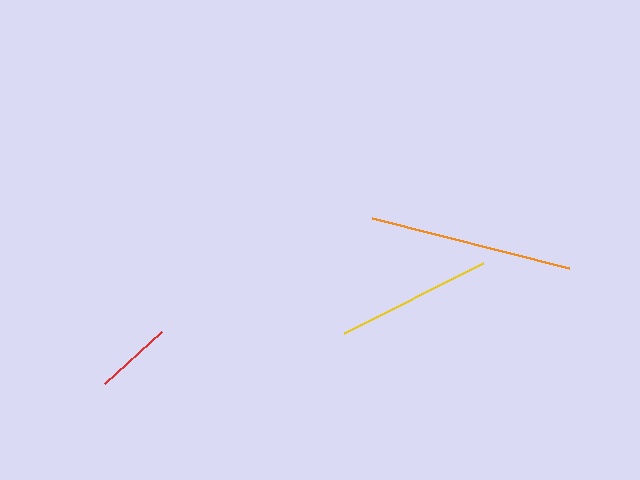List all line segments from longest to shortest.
From longest to shortest: orange, yellow, red.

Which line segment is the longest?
The orange line is the longest at approximately 204 pixels.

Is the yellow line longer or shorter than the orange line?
The orange line is longer than the yellow line.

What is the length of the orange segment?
The orange segment is approximately 204 pixels long.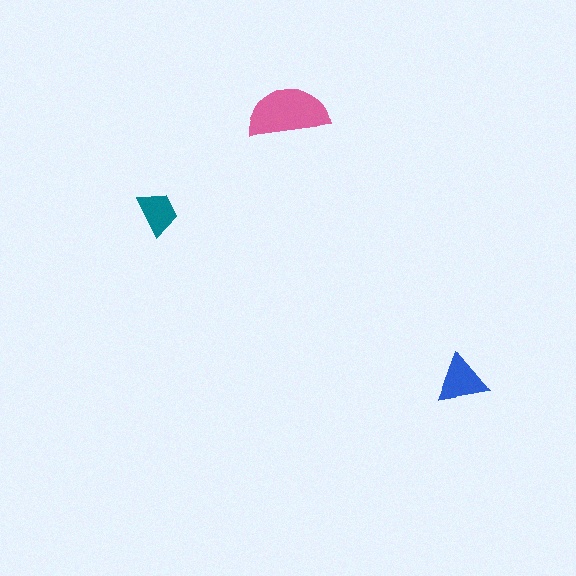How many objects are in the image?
There are 3 objects in the image.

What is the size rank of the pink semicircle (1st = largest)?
1st.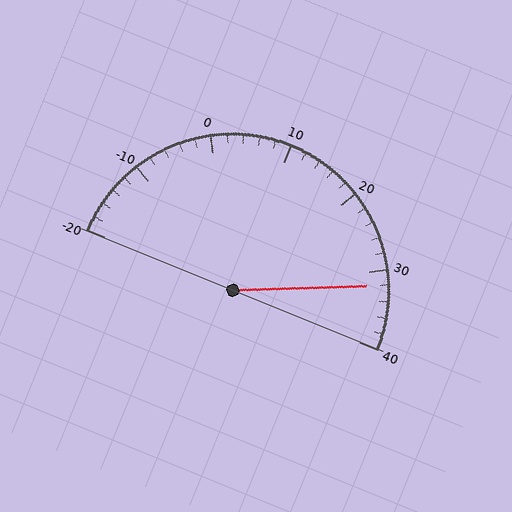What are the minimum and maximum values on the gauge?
The gauge ranges from -20 to 40.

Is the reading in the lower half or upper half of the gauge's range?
The reading is in the upper half of the range (-20 to 40).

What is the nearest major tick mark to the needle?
The nearest major tick mark is 30.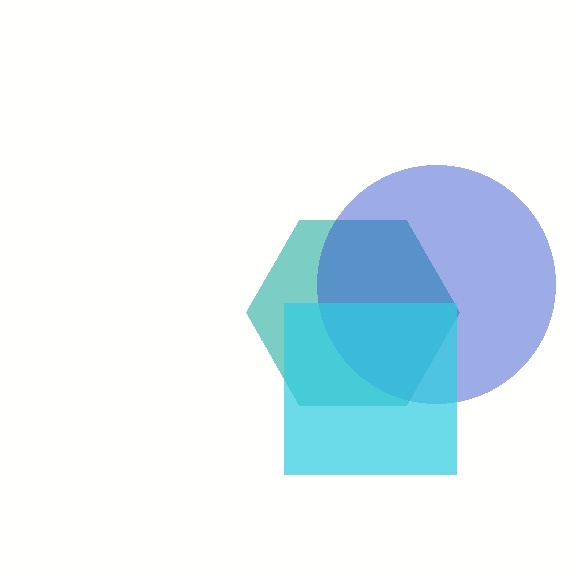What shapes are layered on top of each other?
The layered shapes are: a teal hexagon, a blue circle, a cyan square.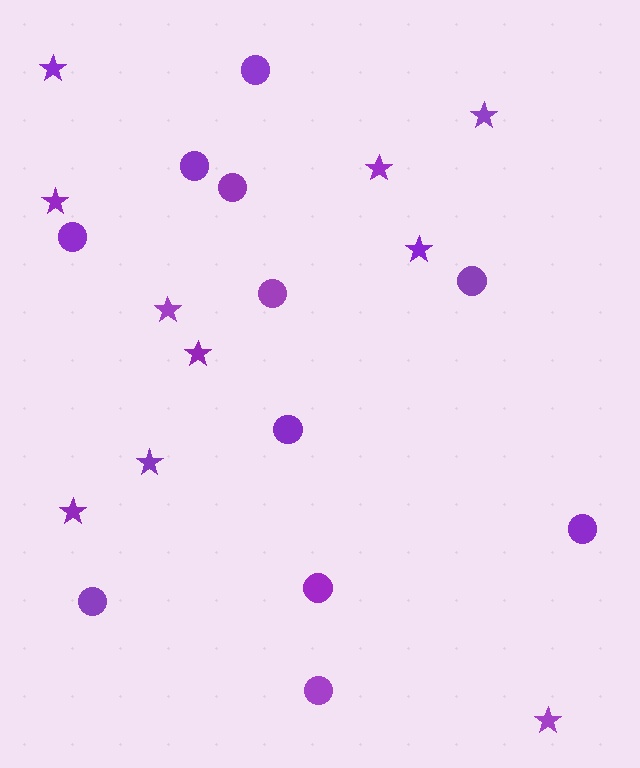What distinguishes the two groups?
There are 2 groups: one group of circles (11) and one group of stars (10).